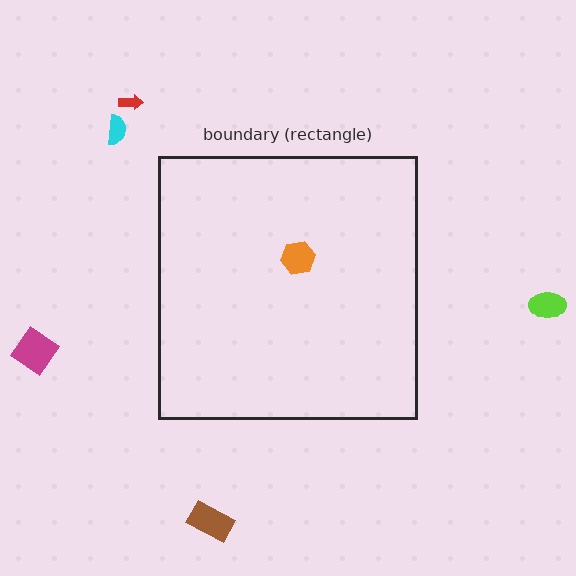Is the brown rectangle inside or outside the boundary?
Outside.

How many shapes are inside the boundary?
1 inside, 5 outside.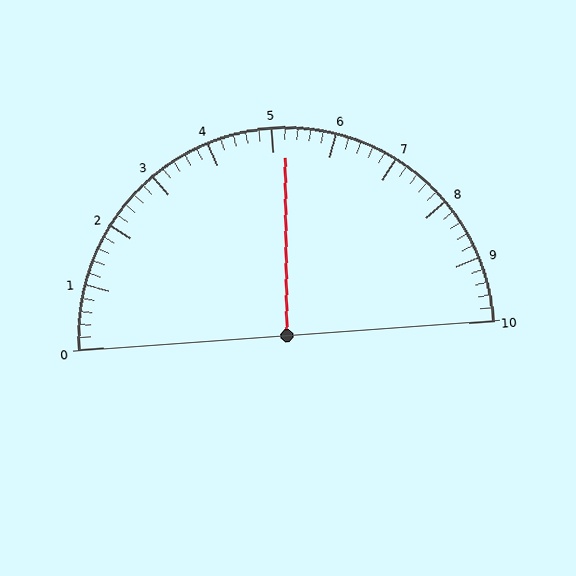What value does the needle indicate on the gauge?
The needle indicates approximately 5.2.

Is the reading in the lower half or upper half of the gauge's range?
The reading is in the upper half of the range (0 to 10).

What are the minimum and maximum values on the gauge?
The gauge ranges from 0 to 10.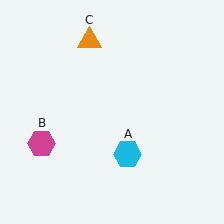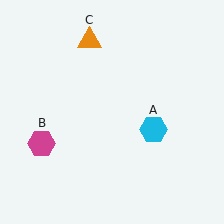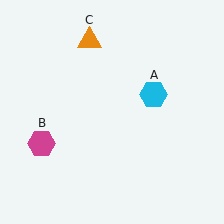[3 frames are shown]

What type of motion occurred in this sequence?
The cyan hexagon (object A) rotated counterclockwise around the center of the scene.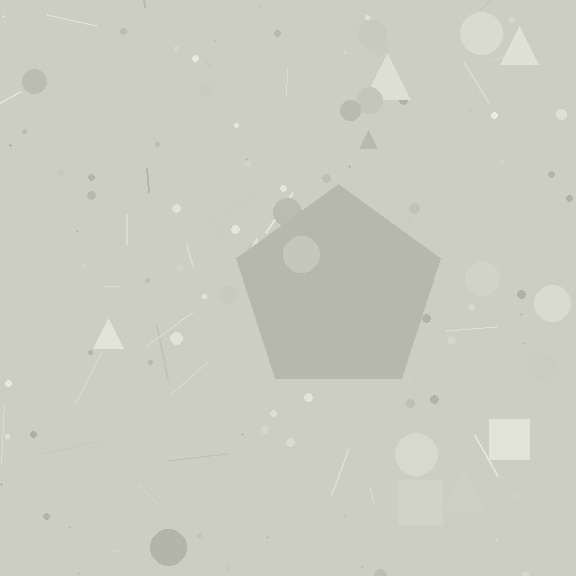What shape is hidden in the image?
A pentagon is hidden in the image.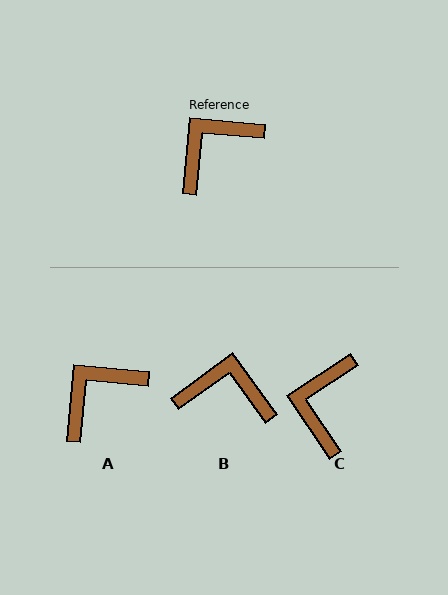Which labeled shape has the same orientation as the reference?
A.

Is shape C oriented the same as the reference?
No, it is off by about 39 degrees.